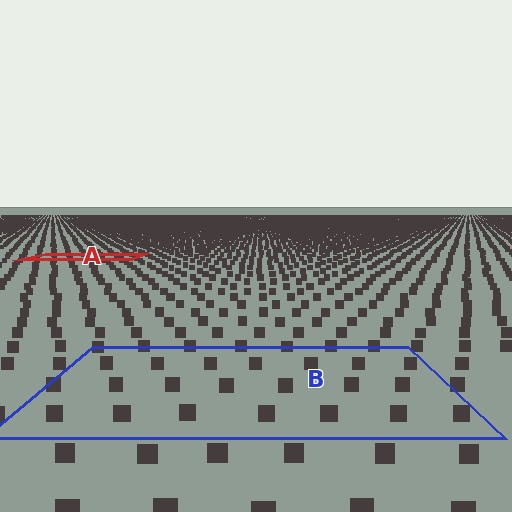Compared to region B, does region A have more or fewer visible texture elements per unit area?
Region A has more texture elements per unit area — they are packed more densely because it is farther away.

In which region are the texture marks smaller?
The texture marks are smaller in region A, because it is farther away.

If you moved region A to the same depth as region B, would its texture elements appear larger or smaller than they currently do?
They would appear larger. At a closer depth, the same texture elements are projected at a bigger on-screen size.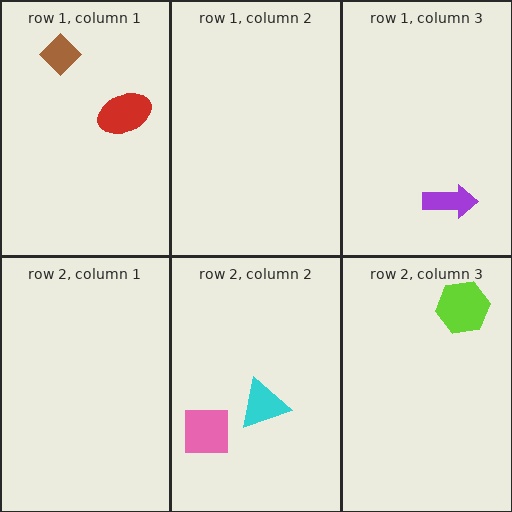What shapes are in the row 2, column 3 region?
The lime hexagon.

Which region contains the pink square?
The row 2, column 2 region.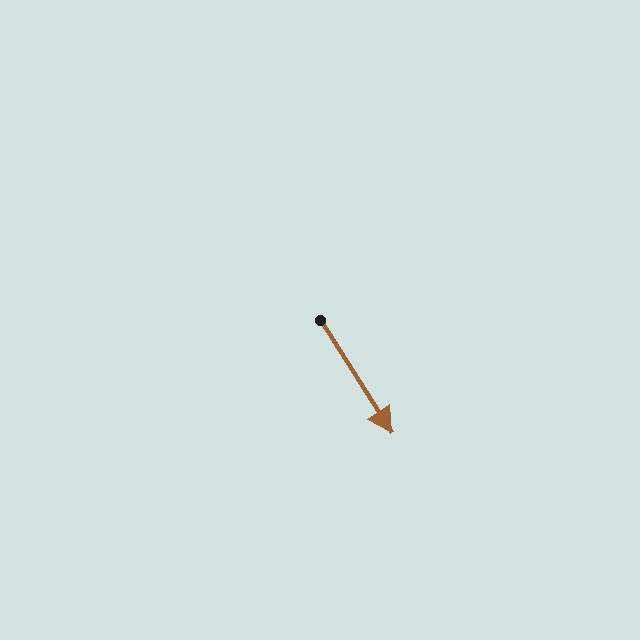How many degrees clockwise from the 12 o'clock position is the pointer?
Approximately 147 degrees.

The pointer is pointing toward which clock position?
Roughly 5 o'clock.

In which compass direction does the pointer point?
Southeast.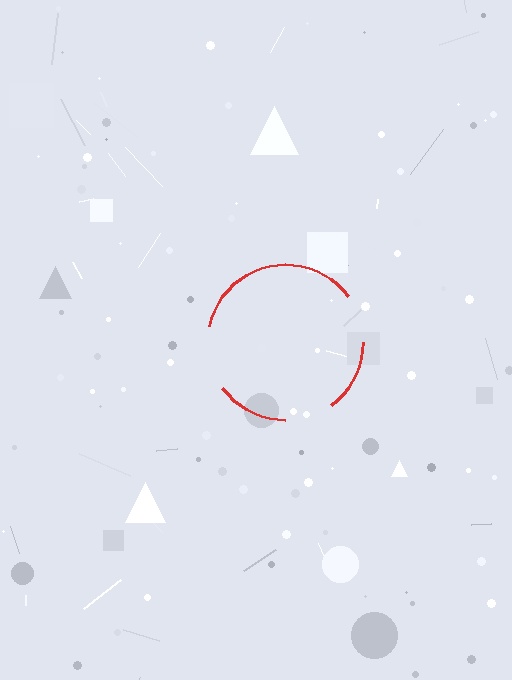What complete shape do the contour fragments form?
The contour fragments form a circle.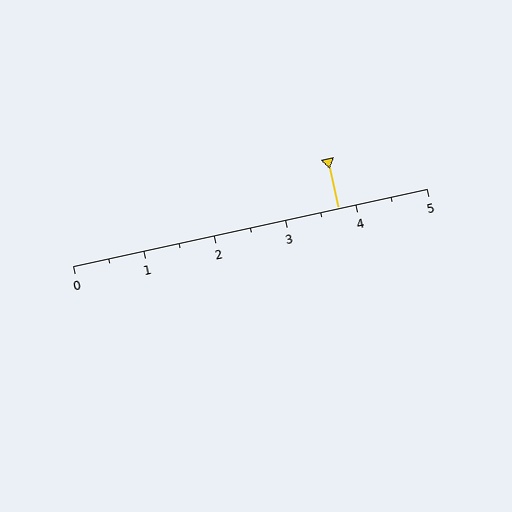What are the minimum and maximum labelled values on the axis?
The axis runs from 0 to 5.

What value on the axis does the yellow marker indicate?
The marker indicates approximately 3.8.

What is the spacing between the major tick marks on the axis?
The major ticks are spaced 1 apart.